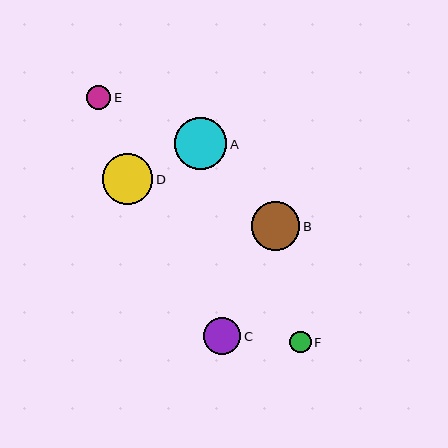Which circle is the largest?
Circle A is the largest with a size of approximately 52 pixels.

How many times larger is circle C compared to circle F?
Circle C is approximately 1.7 times the size of circle F.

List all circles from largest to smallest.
From largest to smallest: A, D, B, C, E, F.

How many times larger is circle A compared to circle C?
Circle A is approximately 1.4 times the size of circle C.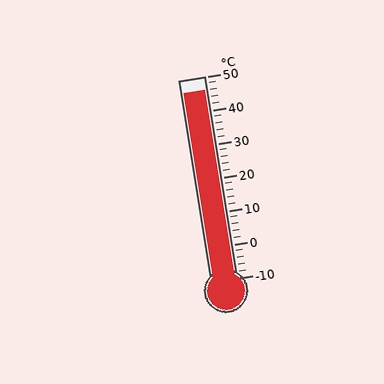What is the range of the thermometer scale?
The thermometer scale ranges from -10°C to 50°C.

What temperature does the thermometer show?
The thermometer shows approximately 46°C.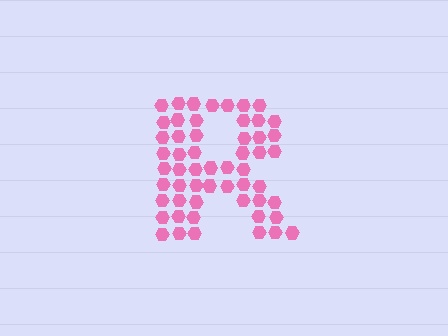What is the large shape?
The large shape is the letter R.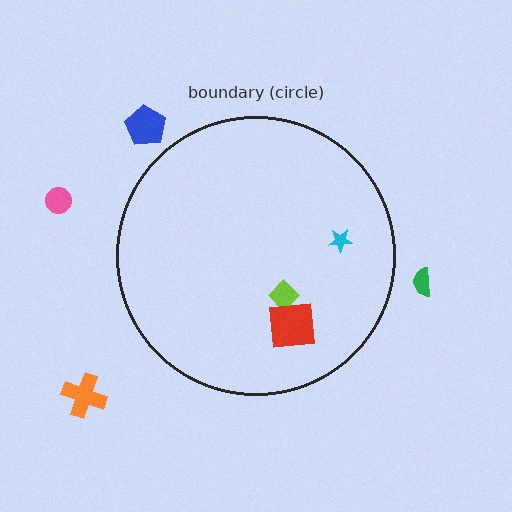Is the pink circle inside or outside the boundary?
Outside.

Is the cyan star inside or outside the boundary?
Inside.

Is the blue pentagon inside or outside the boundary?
Outside.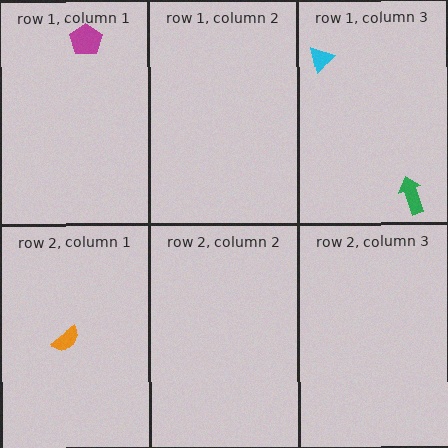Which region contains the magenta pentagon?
The row 1, column 1 region.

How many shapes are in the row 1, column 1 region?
1.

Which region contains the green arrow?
The row 1, column 3 region.